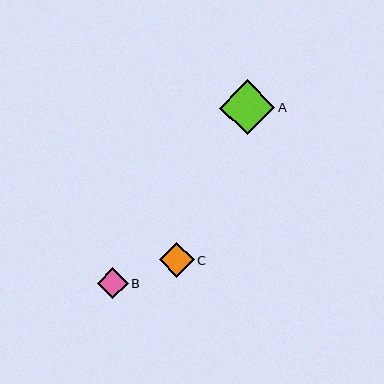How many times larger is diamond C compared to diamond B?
Diamond C is approximately 1.1 times the size of diamond B.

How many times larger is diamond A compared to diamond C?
Diamond A is approximately 1.6 times the size of diamond C.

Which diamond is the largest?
Diamond A is the largest with a size of approximately 55 pixels.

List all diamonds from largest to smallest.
From largest to smallest: A, C, B.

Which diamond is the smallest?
Diamond B is the smallest with a size of approximately 31 pixels.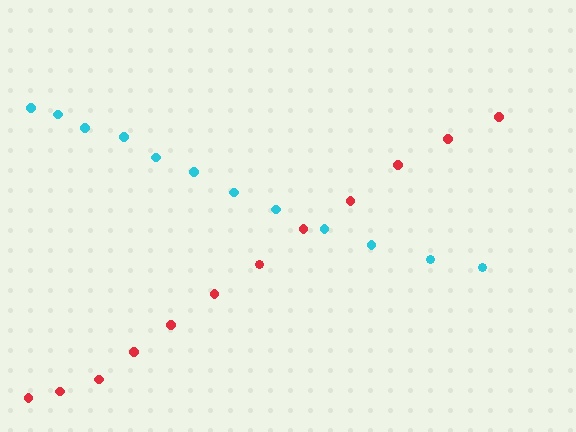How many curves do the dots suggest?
There are 2 distinct paths.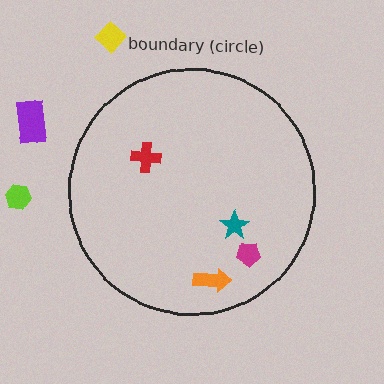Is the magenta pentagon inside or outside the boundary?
Inside.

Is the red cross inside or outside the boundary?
Inside.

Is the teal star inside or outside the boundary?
Inside.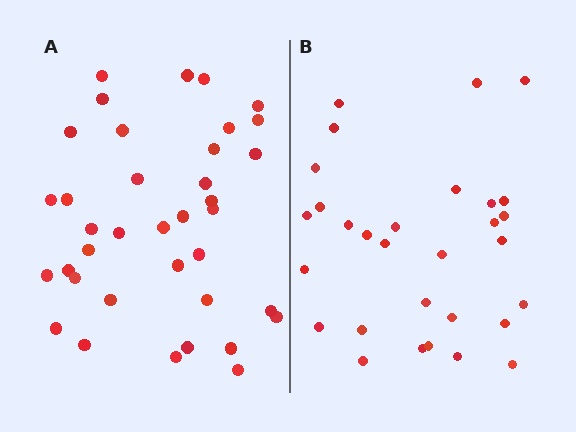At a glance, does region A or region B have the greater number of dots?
Region A (the left region) has more dots.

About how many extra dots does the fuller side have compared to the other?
Region A has roughly 8 or so more dots than region B.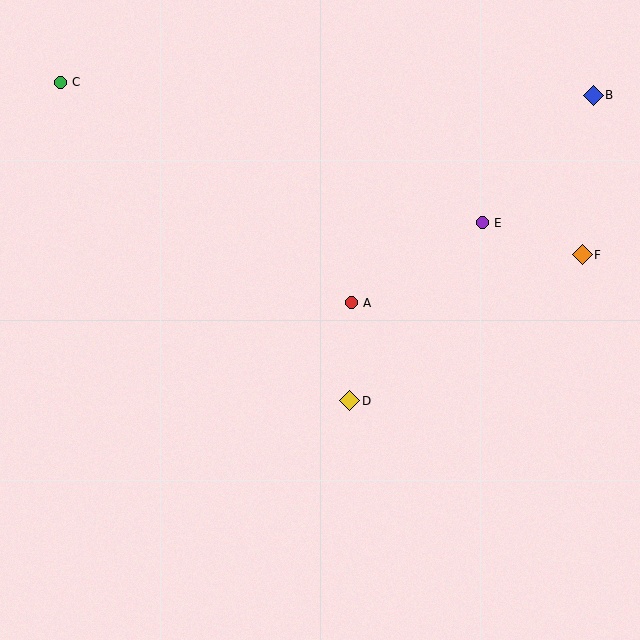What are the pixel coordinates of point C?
Point C is at (60, 82).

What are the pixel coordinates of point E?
Point E is at (482, 223).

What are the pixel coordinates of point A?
Point A is at (351, 303).